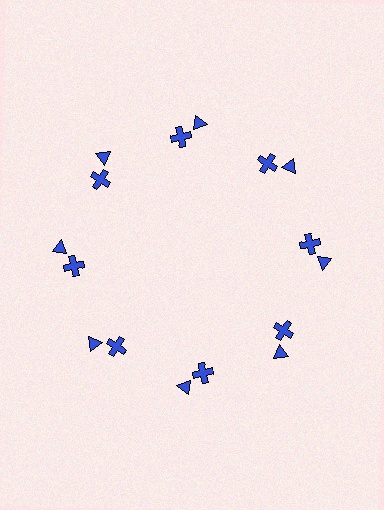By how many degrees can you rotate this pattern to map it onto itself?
The pattern maps onto itself every 45 degrees of rotation.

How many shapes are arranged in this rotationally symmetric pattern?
There are 16 shapes, arranged in 8 groups of 2.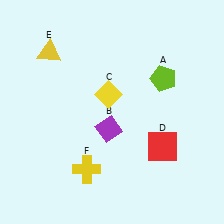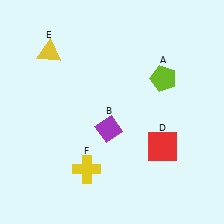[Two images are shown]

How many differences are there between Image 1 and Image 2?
There is 1 difference between the two images.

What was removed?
The yellow diamond (C) was removed in Image 2.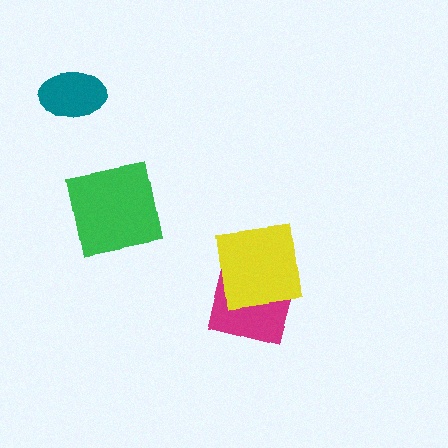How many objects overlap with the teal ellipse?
0 objects overlap with the teal ellipse.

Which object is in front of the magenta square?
The yellow square is in front of the magenta square.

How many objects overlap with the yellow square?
1 object overlaps with the yellow square.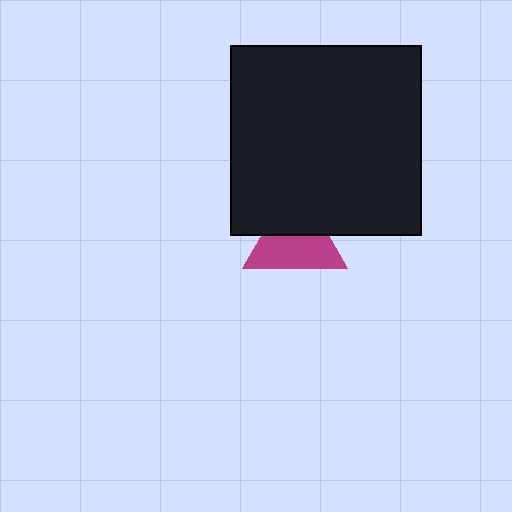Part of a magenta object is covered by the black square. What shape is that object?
It is a triangle.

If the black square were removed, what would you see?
You would see the complete magenta triangle.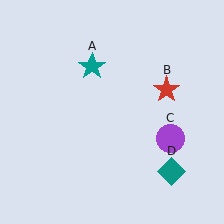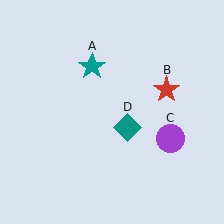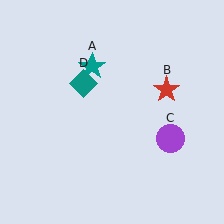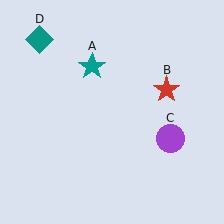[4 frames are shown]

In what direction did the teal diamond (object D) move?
The teal diamond (object D) moved up and to the left.